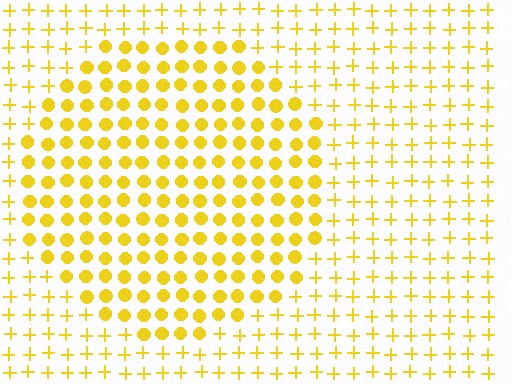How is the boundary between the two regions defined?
The boundary is defined by a change in element shape: circles inside vs. plus signs outside. All elements share the same color and spacing.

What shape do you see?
I see a circle.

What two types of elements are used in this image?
The image uses circles inside the circle region and plus signs outside it.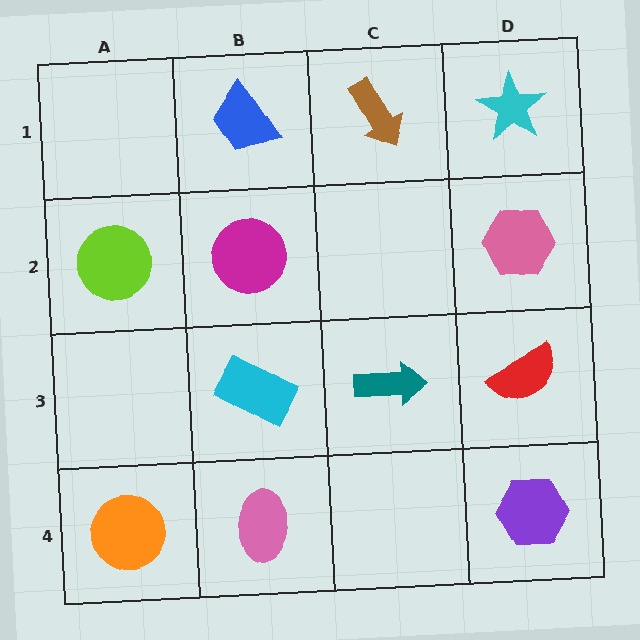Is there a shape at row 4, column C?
No, that cell is empty.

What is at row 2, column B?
A magenta circle.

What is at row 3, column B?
A cyan rectangle.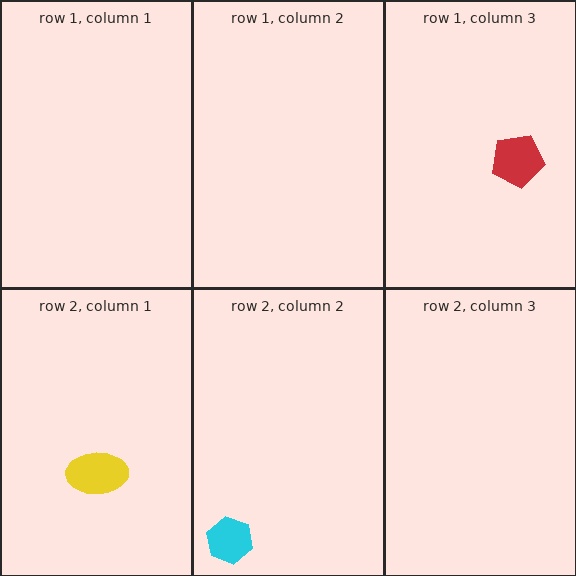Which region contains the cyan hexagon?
The row 2, column 2 region.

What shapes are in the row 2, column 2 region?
The cyan hexagon.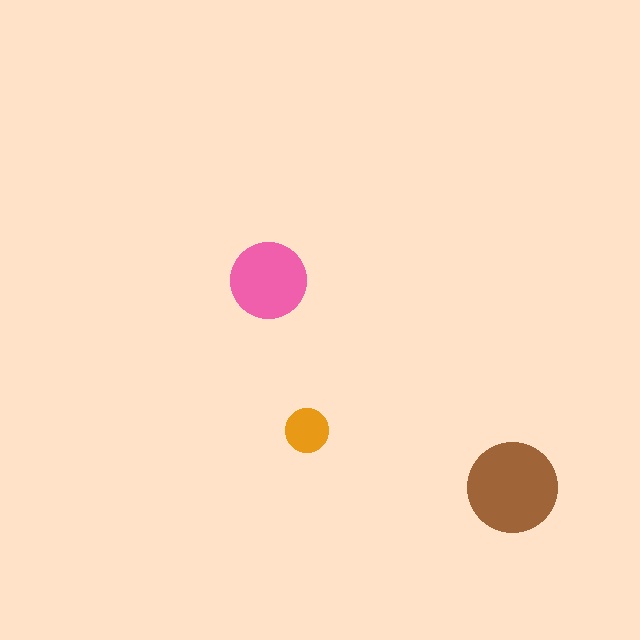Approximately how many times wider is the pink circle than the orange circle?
About 2 times wider.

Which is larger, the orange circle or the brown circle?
The brown one.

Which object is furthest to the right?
The brown circle is rightmost.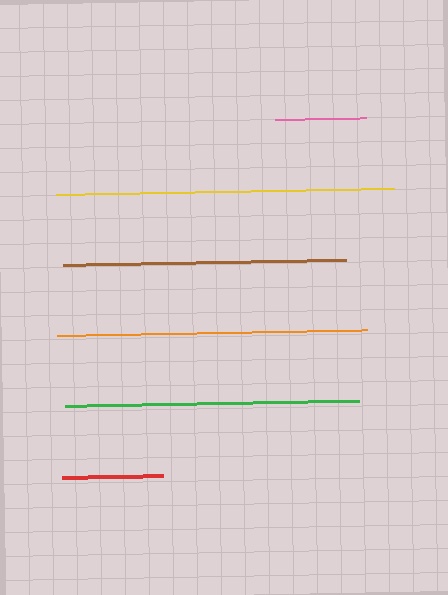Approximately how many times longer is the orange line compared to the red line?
The orange line is approximately 3.1 times the length of the red line.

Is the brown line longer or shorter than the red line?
The brown line is longer than the red line.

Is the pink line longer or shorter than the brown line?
The brown line is longer than the pink line.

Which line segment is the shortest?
The pink line is the shortest at approximately 91 pixels.